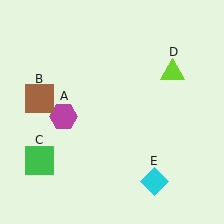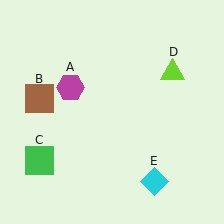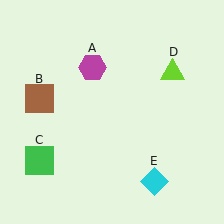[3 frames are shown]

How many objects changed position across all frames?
1 object changed position: magenta hexagon (object A).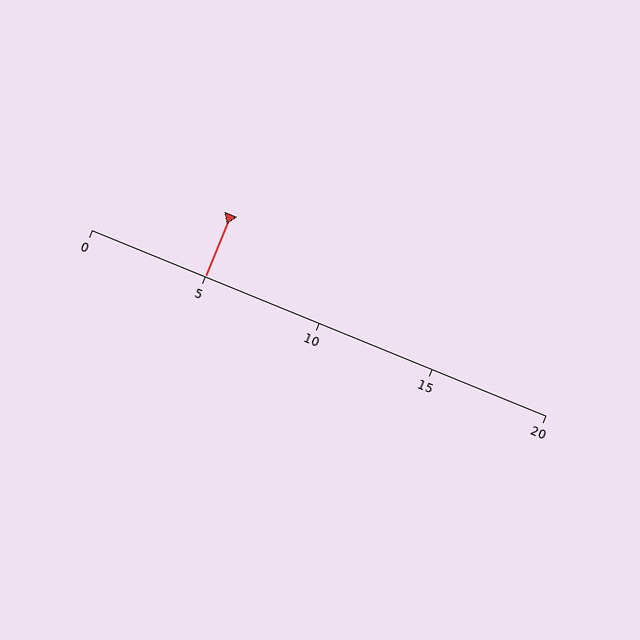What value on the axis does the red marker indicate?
The marker indicates approximately 5.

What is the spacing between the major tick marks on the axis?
The major ticks are spaced 5 apart.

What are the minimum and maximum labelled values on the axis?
The axis runs from 0 to 20.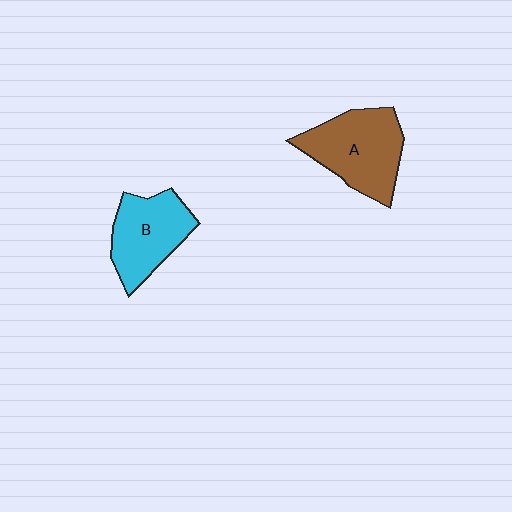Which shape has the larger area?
Shape A (brown).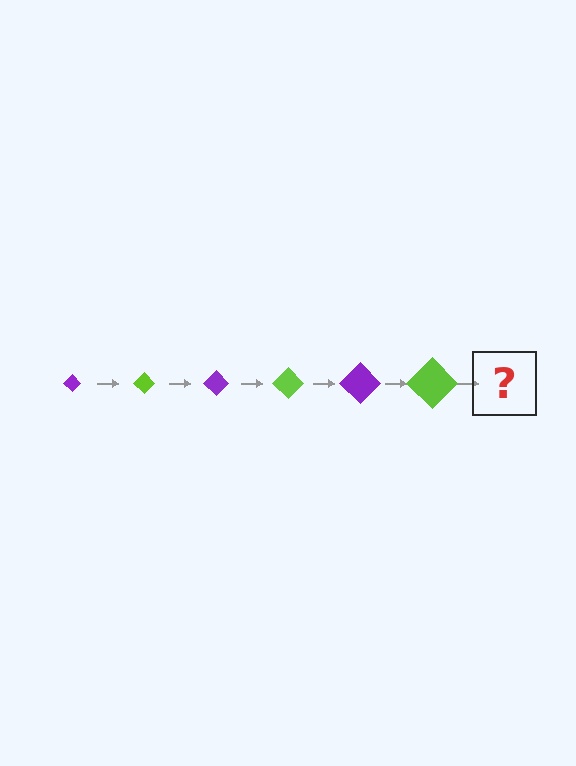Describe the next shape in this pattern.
It should be a purple diamond, larger than the previous one.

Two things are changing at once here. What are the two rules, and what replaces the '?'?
The two rules are that the diamond grows larger each step and the color cycles through purple and lime. The '?' should be a purple diamond, larger than the previous one.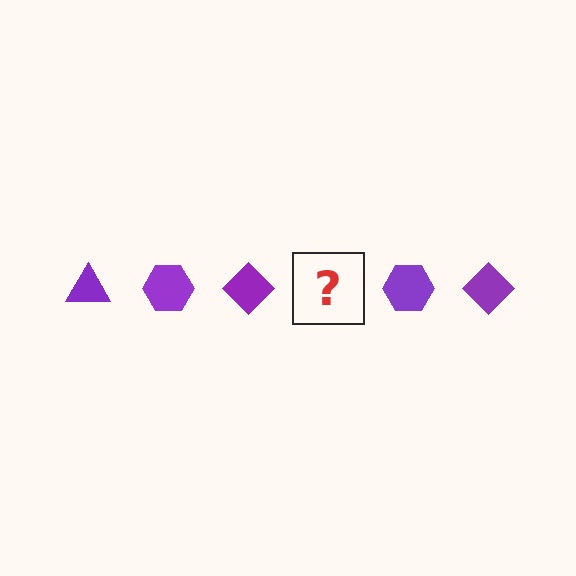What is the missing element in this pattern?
The missing element is a purple triangle.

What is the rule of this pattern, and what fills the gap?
The rule is that the pattern cycles through triangle, hexagon, diamond shapes in purple. The gap should be filled with a purple triangle.